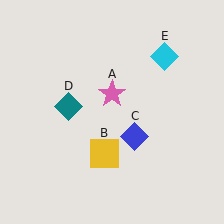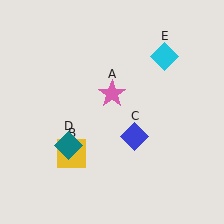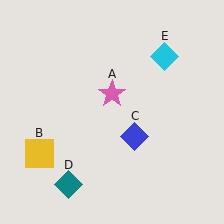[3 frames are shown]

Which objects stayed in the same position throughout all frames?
Pink star (object A) and blue diamond (object C) and cyan diamond (object E) remained stationary.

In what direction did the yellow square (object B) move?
The yellow square (object B) moved left.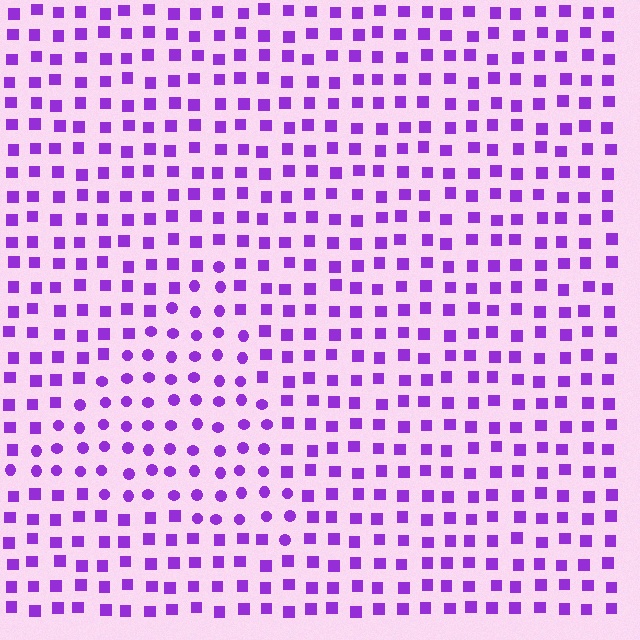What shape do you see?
I see a triangle.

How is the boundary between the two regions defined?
The boundary is defined by a change in element shape: circles inside vs. squares outside. All elements share the same color and spacing.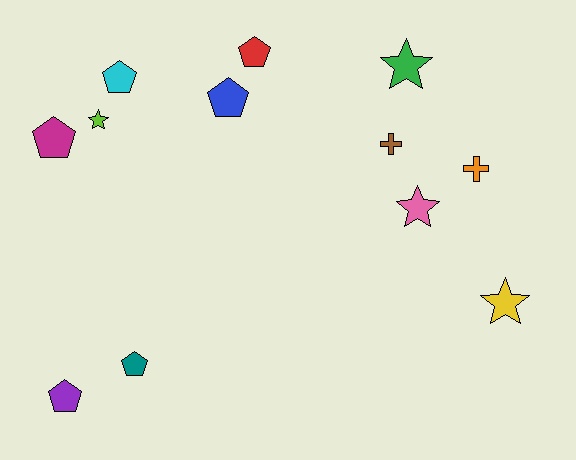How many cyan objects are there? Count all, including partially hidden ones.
There is 1 cyan object.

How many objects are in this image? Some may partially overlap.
There are 12 objects.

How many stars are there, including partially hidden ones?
There are 4 stars.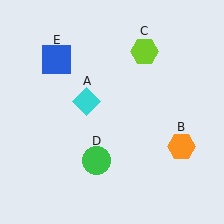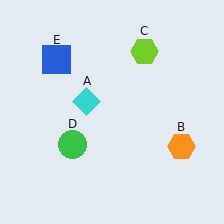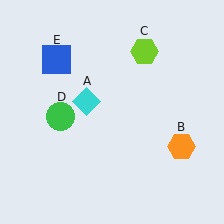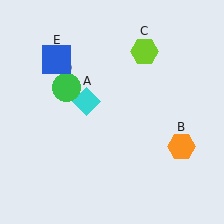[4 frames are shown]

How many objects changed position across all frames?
1 object changed position: green circle (object D).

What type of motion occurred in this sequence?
The green circle (object D) rotated clockwise around the center of the scene.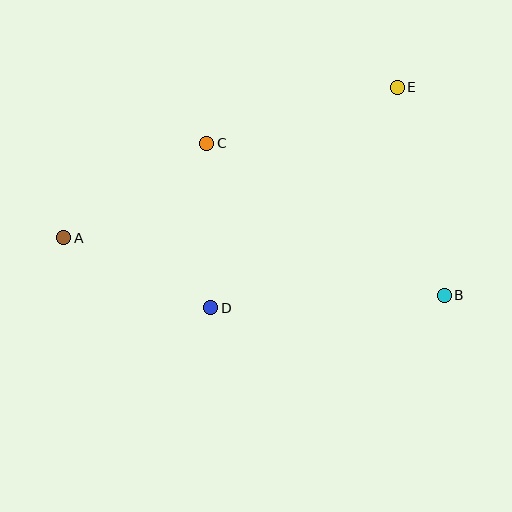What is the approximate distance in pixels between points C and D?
The distance between C and D is approximately 165 pixels.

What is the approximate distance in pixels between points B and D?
The distance between B and D is approximately 234 pixels.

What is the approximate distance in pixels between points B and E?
The distance between B and E is approximately 214 pixels.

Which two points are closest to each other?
Points A and D are closest to each other.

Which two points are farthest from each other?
Points A and B are farthest from each other.